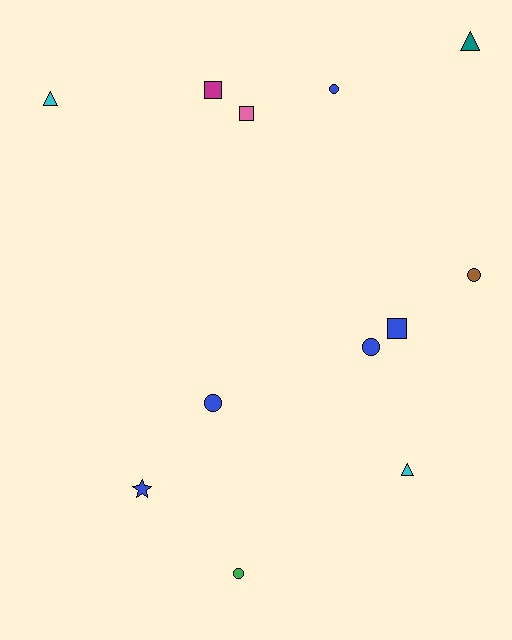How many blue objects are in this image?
There are 5 blue objects.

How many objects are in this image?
There are 12 objects.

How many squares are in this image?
There are 3 squares.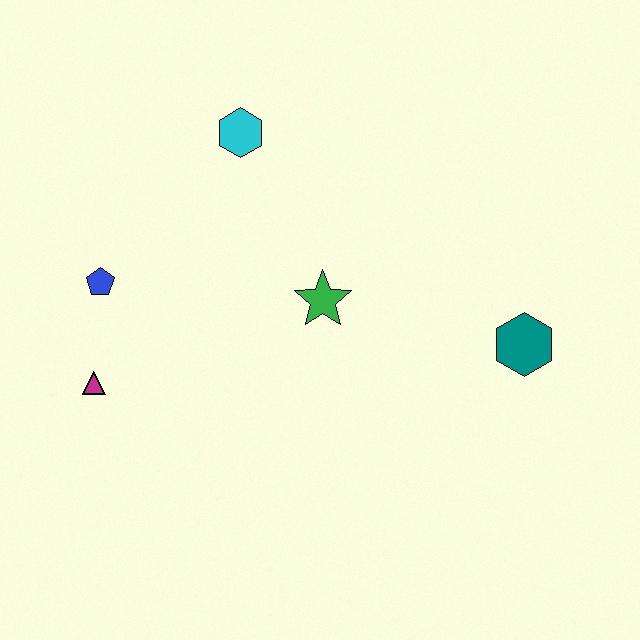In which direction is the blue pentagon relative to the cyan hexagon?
The blue pentagon is below the cyan hexagon.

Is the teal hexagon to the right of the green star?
Yes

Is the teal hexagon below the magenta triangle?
No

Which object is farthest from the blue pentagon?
The teal hexagon is farthest from the blue pentagon.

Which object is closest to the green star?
The cyan hexagon is closest to the green star.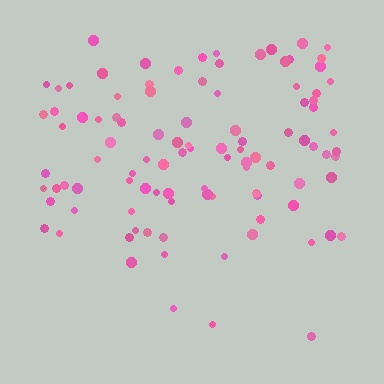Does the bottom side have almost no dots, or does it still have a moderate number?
Still a moderate number, just noticeably fewer than the top.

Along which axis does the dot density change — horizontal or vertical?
Vertical.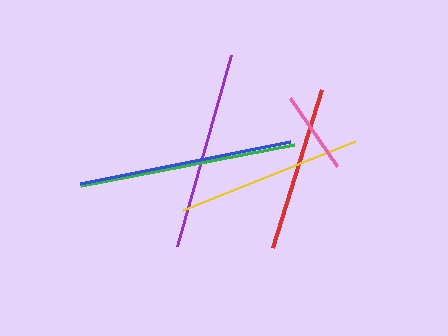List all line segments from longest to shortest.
From longest to shortest: green, blue, purple, yellow, red, pink.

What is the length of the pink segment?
The pink segment is approximately 83 pixels long.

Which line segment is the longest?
The green line is the longest at approximately 216 pixels.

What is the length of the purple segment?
The purple segment is approximately 198 pixels long.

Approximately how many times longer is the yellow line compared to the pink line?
The yellow line is approximately 2.3 times the length of the pink line.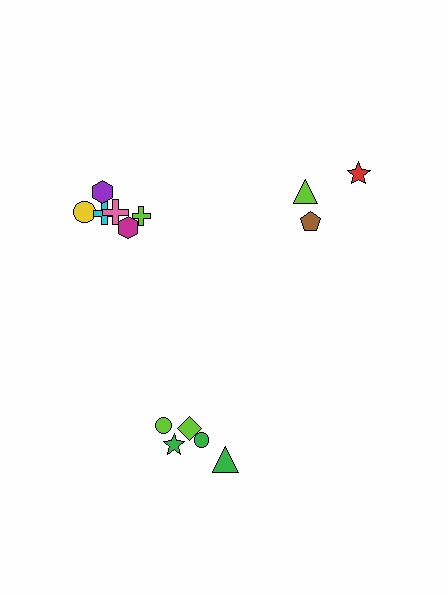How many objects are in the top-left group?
There are 6 objects.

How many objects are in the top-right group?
There are 3 objects.